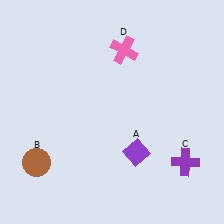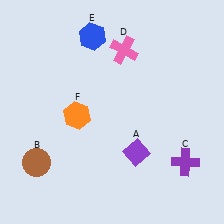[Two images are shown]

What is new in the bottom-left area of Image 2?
An orange hexagon (F) was added in the bottom-left area of Image 2.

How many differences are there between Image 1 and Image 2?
There are 2 differences between the two images.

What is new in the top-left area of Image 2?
A blue hexagon (E) was added in the top-left area of Image 2.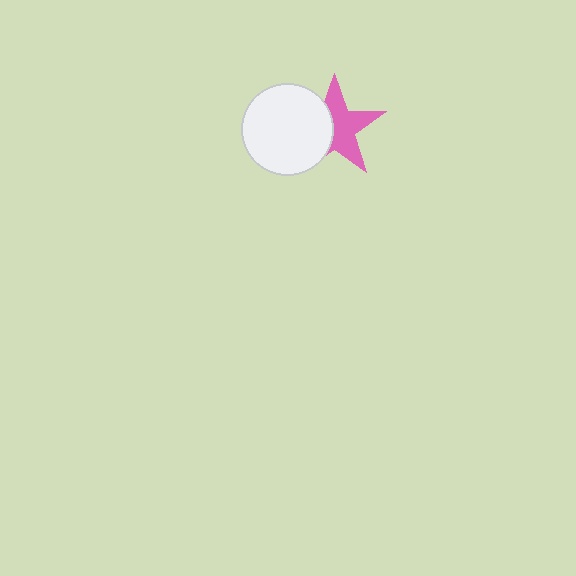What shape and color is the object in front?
The object in front is a white circle.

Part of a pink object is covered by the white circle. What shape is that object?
It is a star.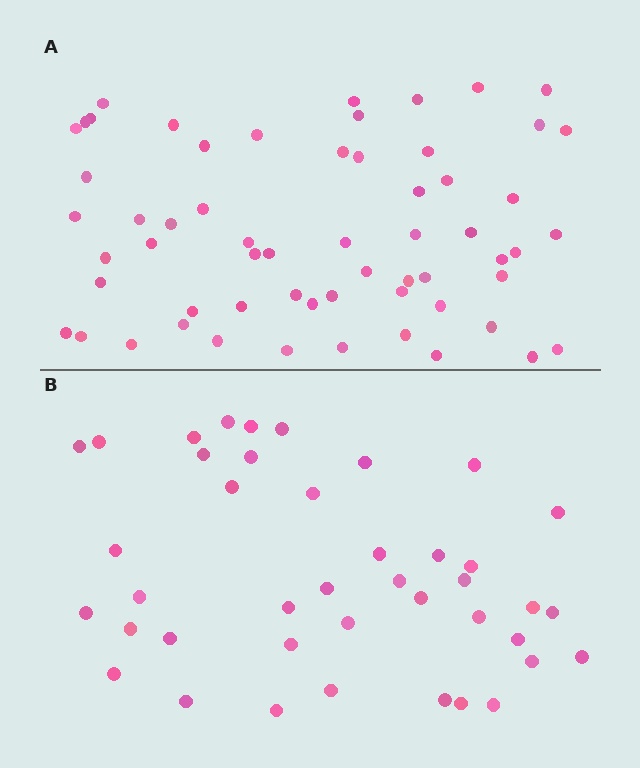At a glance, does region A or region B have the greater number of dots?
Region A (the top region) has more dots.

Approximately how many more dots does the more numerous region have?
Region A has approximately 20 more dots than region B.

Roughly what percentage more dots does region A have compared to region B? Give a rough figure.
About 45% more.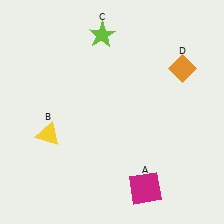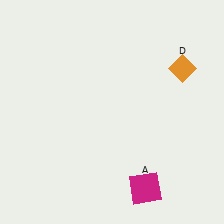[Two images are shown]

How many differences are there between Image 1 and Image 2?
There are 2 differences between the two images.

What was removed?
The yellow triangle (B), the lime star (C) were removed in Image 2.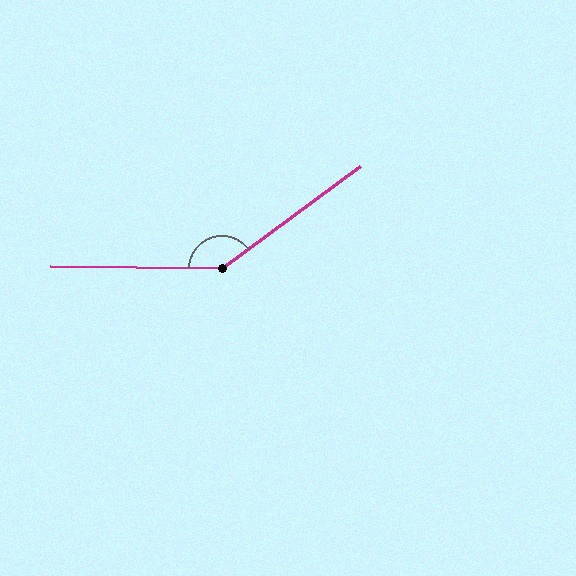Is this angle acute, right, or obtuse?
It is obtuse.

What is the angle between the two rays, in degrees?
Approximately 143 degrees.